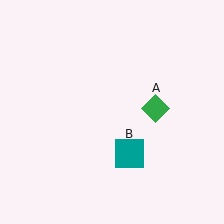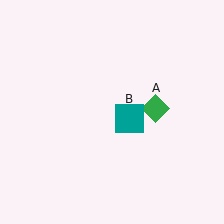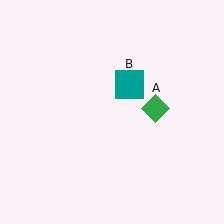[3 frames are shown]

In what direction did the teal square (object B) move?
The teal square (object B) moved up.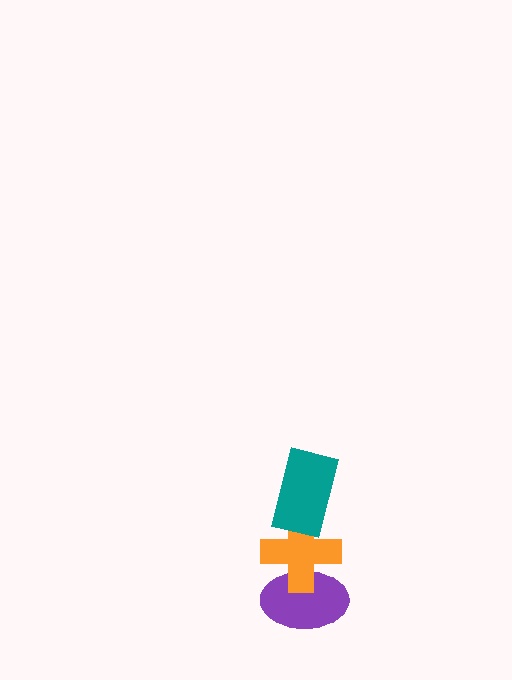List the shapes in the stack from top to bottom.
From top to bottom: the teal rectangle, the orange cross, the purple ellipse.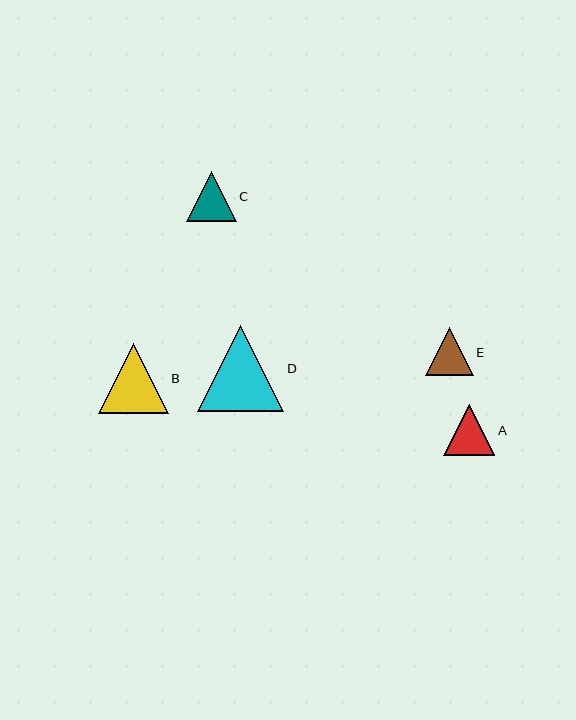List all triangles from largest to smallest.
From largest to smallest: D, B, A, C, E.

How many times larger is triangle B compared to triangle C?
Triangle B is approximately 1.4 times the size of triangle C.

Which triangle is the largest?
Triangle D is the largest with a size of approximately 86 pixels.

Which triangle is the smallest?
Triangle E is the smallest with a size of approximately 48 pixels.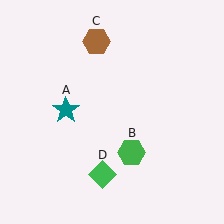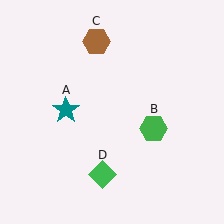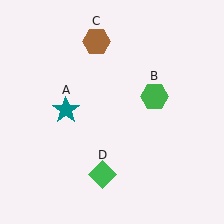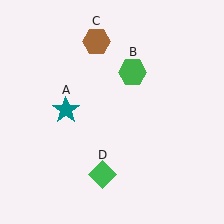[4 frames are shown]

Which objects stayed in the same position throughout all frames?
Teal star (object A) and brown hexagon (object C) and green diamond (object D) remained stationary.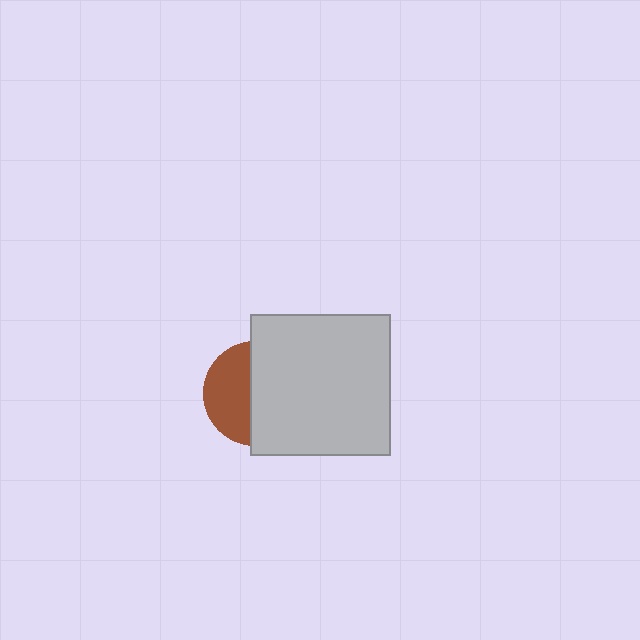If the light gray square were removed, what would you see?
You would see the complete brown circle.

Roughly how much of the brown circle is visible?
A small part of it is visible (roughly 43%).